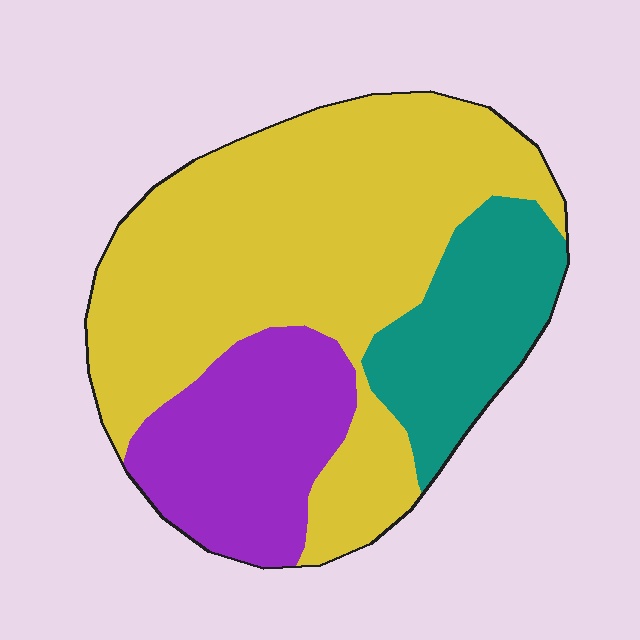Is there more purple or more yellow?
Yellow.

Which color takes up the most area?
Yellow, at roughly 60%.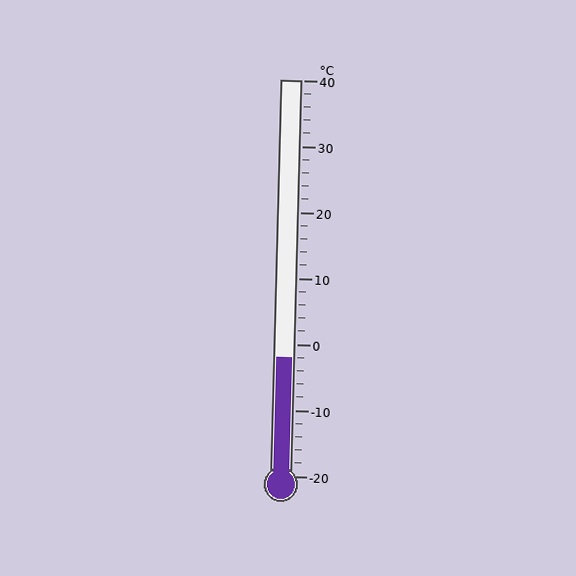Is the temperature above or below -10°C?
The temperature is above -10°C.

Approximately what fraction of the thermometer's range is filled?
The thermometer is filled to approximately 30% of its range.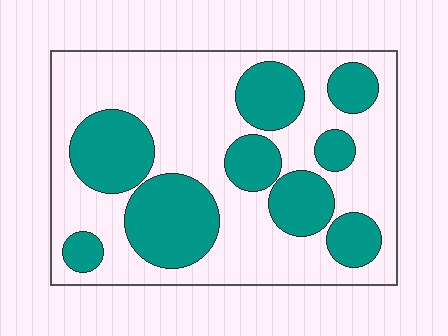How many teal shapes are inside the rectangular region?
9.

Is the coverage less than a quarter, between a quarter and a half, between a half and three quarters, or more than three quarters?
Between a quarter and a half.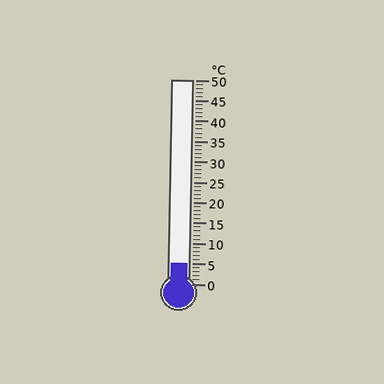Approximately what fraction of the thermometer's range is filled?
The thermometer is filled to approximately 10% of its range.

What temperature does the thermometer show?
The thermometer shows approximately 5°C.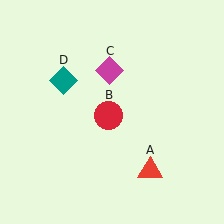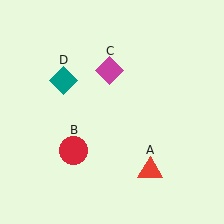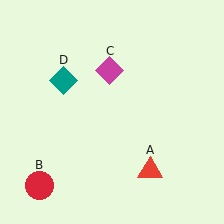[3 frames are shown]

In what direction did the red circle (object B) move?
The red circle (object B) moved down and to the left.